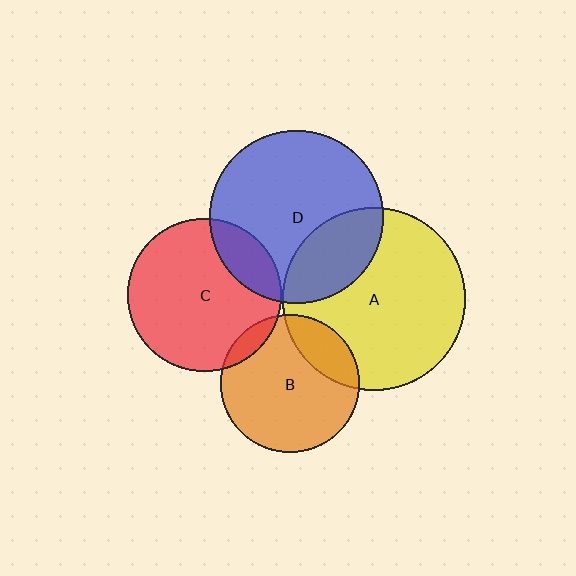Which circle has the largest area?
Circle A (yellow).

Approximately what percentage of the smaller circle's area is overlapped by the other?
Approximately 20%.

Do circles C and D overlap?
Yes.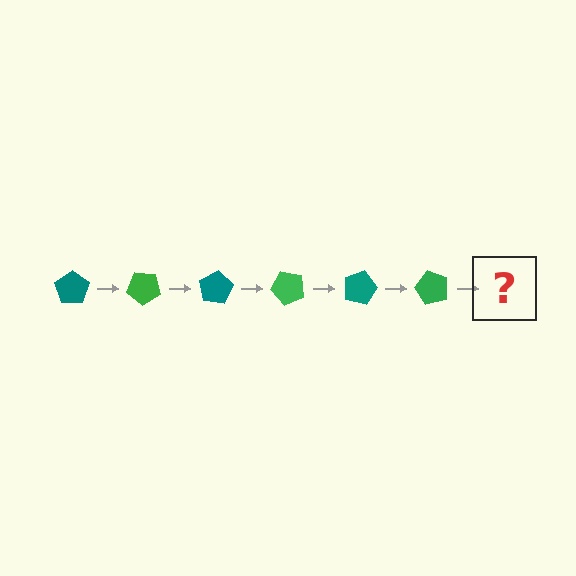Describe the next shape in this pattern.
It should be a teal pentagon, rotated 240 degrees from the start.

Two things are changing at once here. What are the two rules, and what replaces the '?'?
The two rules are that it rotates 40 degrees each step and the color cycles through teal and green. The '?' should be a teal pentagon, rotated 240 degrees from the start.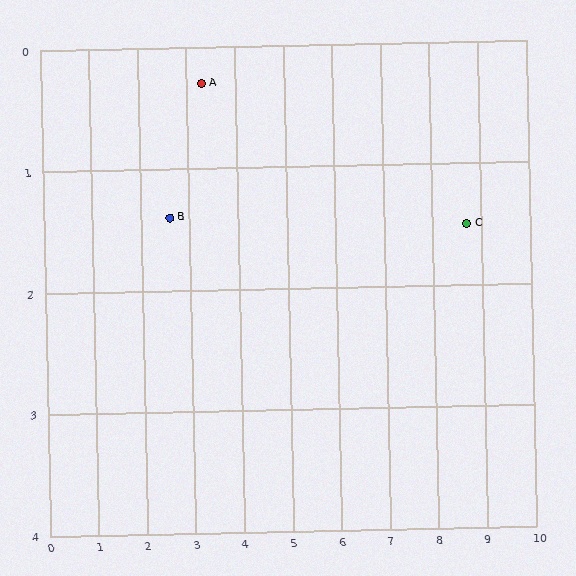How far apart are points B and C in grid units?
Points B and C are about 6.1 grid units apart.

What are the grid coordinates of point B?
Point B is at approximately (2.6, 1.4).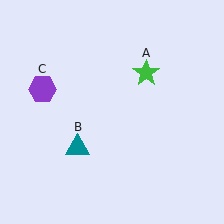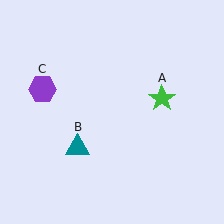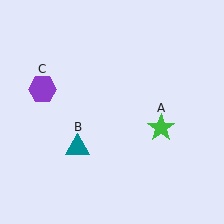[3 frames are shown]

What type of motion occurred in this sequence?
The green star (object A) rotated clockwise around the center of the scene.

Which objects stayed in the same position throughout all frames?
Teal triangle (object B) and purple hexagon (object C) remained stationary.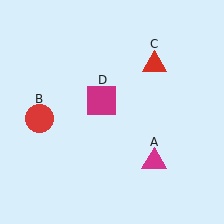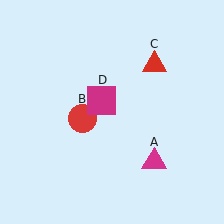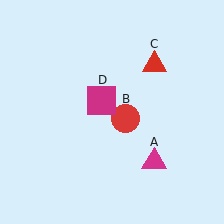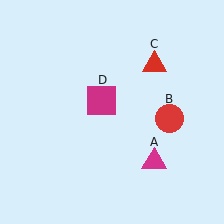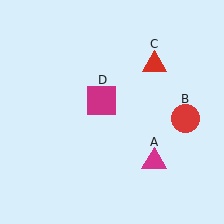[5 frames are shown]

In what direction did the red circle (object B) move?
The red circle (object B) moved right.